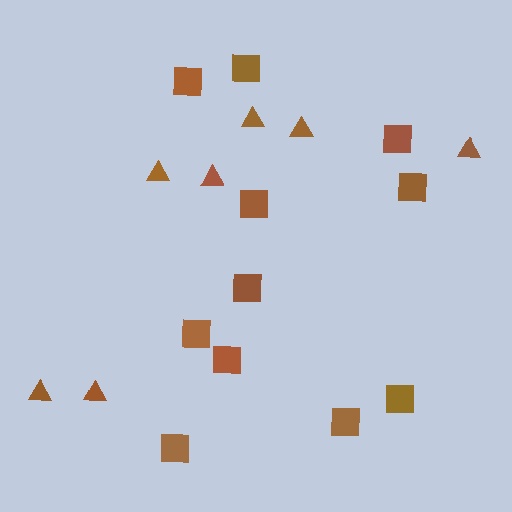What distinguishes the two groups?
There are 2 groups: one group of triangles (7) and one group of squares (11).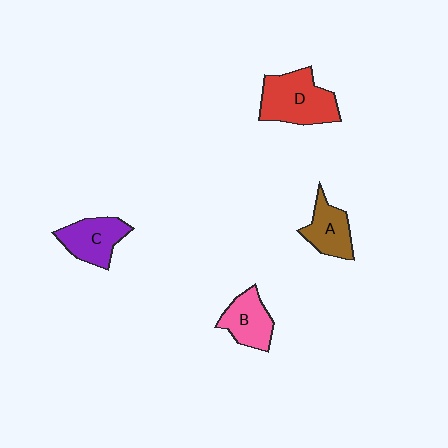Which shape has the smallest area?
Shape A (brown).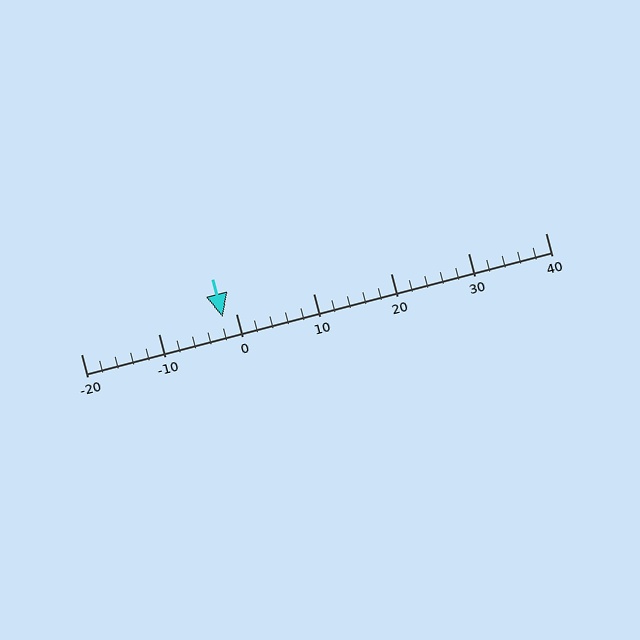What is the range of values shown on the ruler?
The ruler shows values from -20 to 40.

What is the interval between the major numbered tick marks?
The major tick marks are spaced 10 units apart.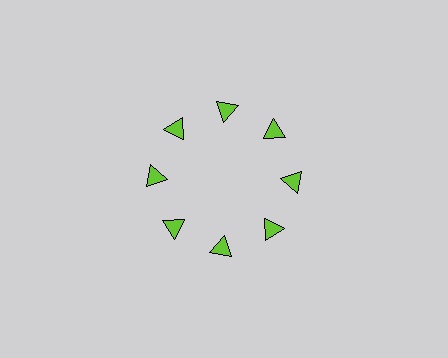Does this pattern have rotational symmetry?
Yes, this pattern has 8-fold rotational symmetry. It looks the same after rotating 45 degrees around the center.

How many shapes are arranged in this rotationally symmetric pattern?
There are 8 shapes, arranged in 8 groups of 1.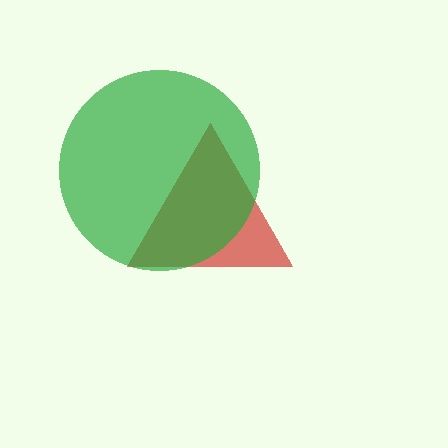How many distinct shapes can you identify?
There are 2 distinct shapes: a red triangle, a green circle.